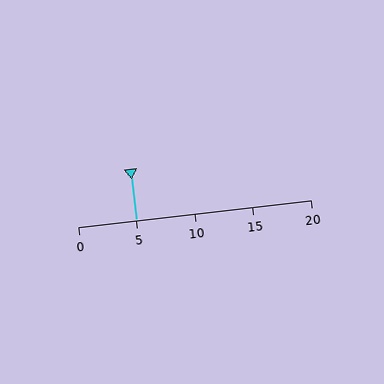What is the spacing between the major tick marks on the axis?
The major ticks are spaced 5 apart.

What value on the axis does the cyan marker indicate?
The marker indicates approximately 5.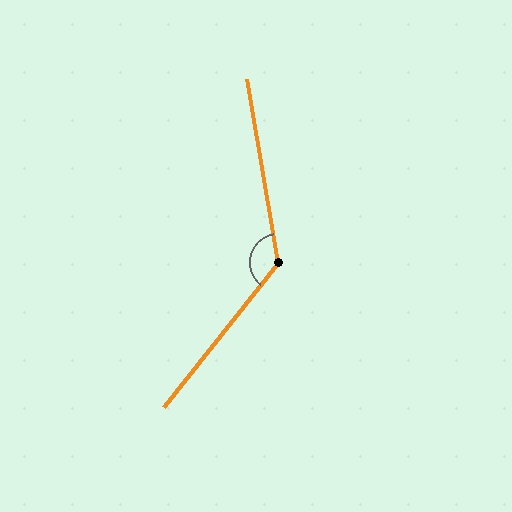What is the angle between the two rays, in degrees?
Approximately 132 degrees.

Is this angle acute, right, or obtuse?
It is obtuse.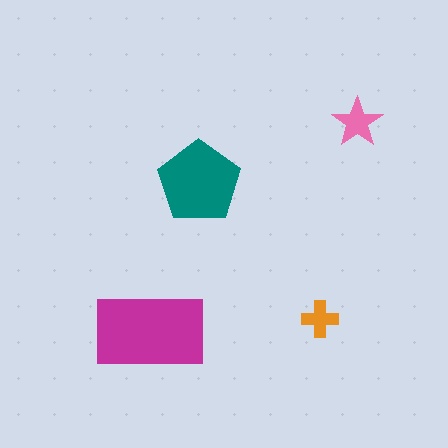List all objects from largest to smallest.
The magenta rectangle, the teal pentagon, the pink star, the orange cross.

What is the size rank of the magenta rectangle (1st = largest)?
1st.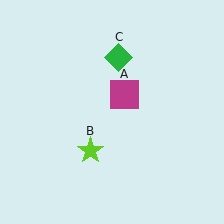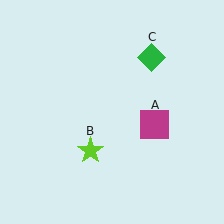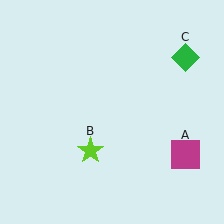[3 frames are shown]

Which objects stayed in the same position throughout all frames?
Lime star (object B) remained stationary.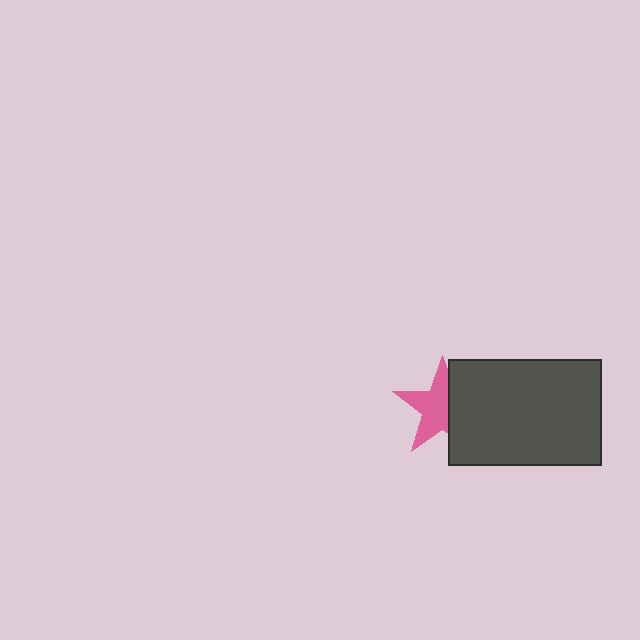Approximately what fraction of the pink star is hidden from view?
Roughly 40% of the pink star is hidden behind the dark gray rectangle.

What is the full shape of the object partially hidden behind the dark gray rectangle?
The partially hidden object is a pink star.